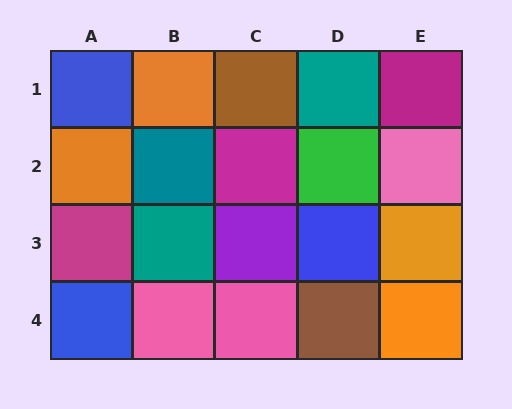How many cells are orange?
4 cells are orange.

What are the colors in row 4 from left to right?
Blue, pink, pink, brown, orange.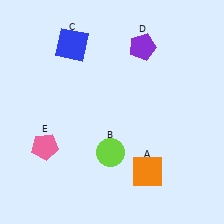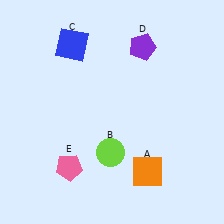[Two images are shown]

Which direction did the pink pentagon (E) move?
The pink pentagon (E) moved right.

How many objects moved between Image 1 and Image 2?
1 object moved between the two images.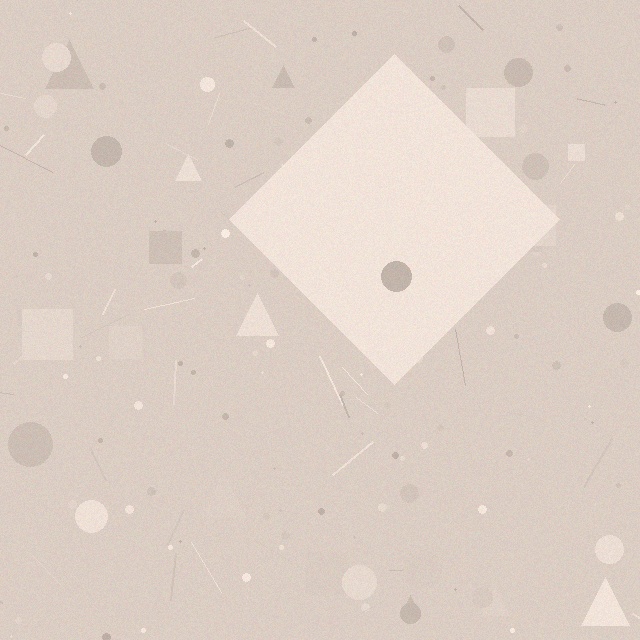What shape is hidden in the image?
A diamond is hidden in the image.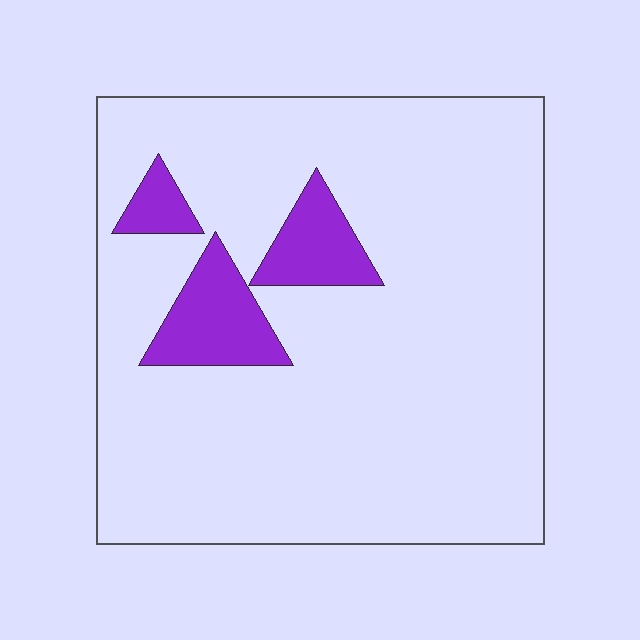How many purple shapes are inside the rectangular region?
3.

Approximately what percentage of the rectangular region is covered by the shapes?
Approximately 10%.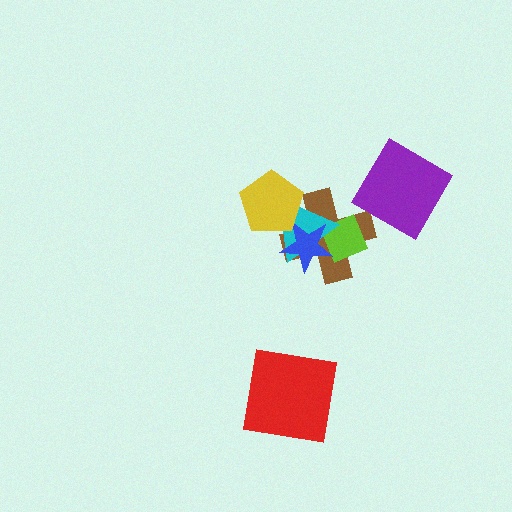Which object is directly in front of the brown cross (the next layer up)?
The lime diamond is directly in front of the brown cross.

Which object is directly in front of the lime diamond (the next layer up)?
The cyan triangle is directly in front of the lime diamond.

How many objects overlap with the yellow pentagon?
2 objects overlap with the yellow pentagon.